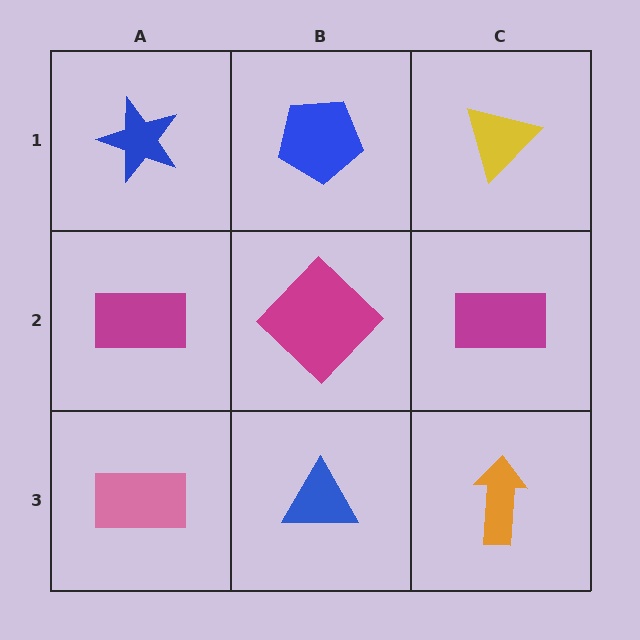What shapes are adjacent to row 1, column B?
A magenta diamond (row 2, column B), a blue star (row 1, column A), a yellow triangle (row 1, column C).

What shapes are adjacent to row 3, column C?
A magenta rectangle (row 2, column C), a blue triangle (row 3, column B).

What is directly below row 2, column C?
An orange arrow.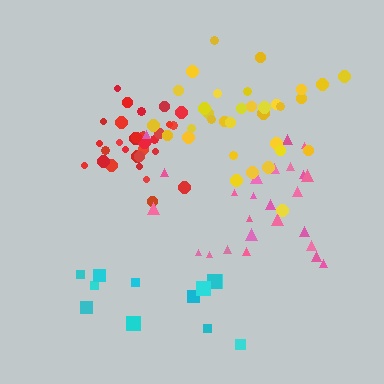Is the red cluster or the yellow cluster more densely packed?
Red.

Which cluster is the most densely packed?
Red.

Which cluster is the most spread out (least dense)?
Cyan.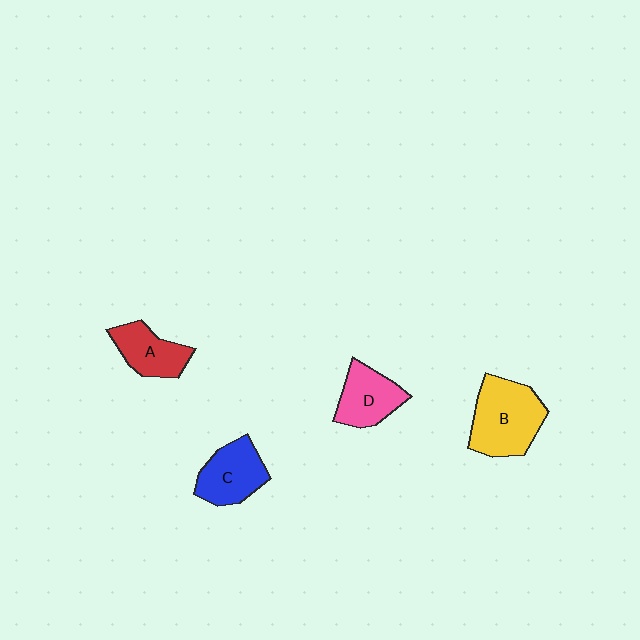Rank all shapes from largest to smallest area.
From largest to smallest: B (yellow), C (blue), D (pink), A (red).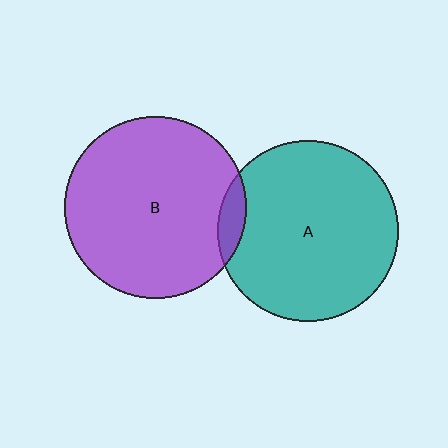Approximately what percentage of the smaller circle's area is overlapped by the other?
Approximately 5%.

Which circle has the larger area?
Circle B (purple).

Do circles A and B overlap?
Yes.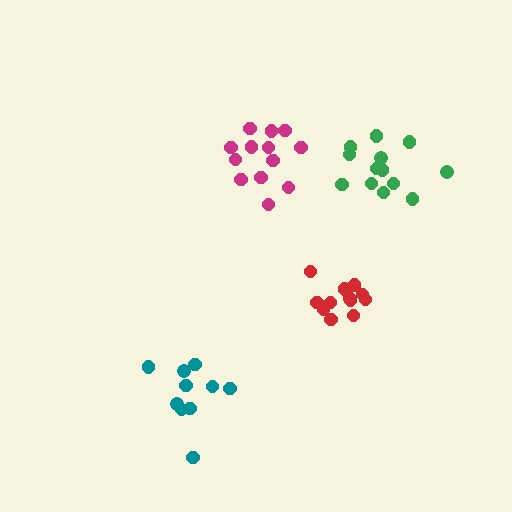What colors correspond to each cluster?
The clusters are colored: teal, green, red, magenta.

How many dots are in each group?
Group 1: 10 dots, Group 2: 13 dots, Group 3: 12 dots, Group 4: 13 dots (48 total).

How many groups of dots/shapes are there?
There are 4 groups.